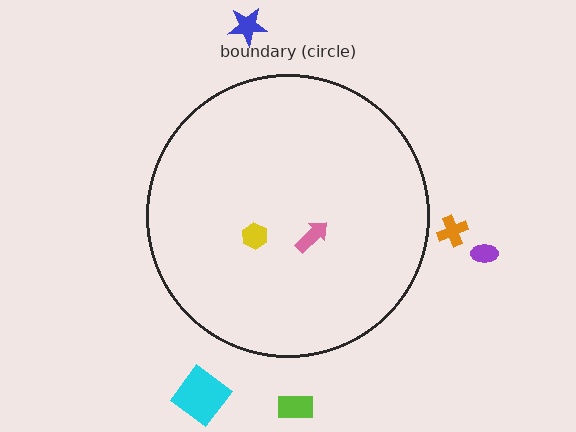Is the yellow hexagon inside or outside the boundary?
Inside.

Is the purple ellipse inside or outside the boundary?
Outside.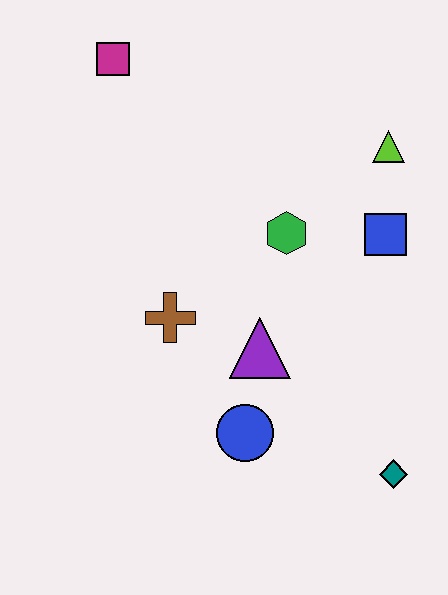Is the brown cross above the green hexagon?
No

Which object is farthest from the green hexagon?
The teal diamond is farthest from the green hexagon.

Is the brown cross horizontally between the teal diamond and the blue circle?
No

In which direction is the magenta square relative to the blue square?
The magenta square is to the left of the blue square.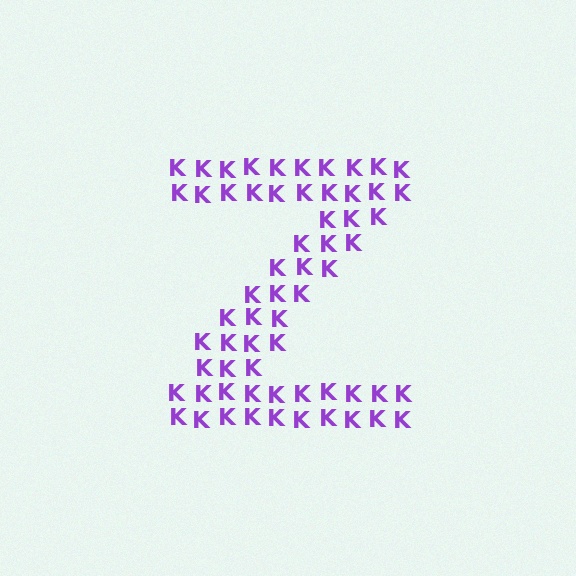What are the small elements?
The small elements are letter K's.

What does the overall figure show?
The overall figure shows the letter Z.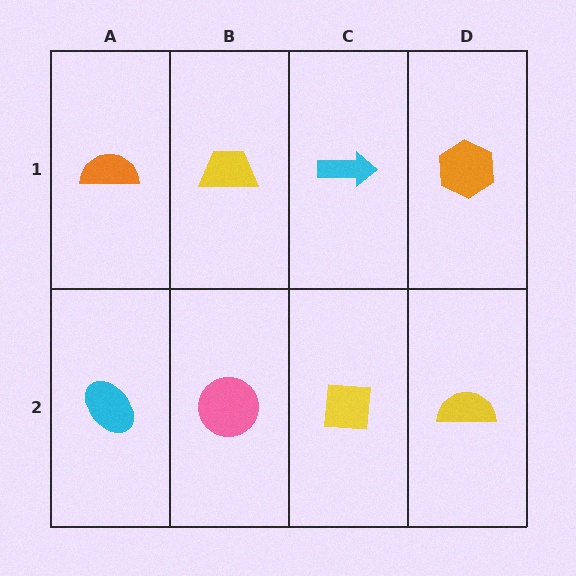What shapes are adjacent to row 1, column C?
A yellow square (row 2, column C), a yellow trapezoid (row 1, column B), an orange hexagon (row 1, column D).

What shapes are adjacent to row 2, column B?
A yellow trapezoid (row 1, column B), a cyan ellipse (row 2, column A), a yellow square (row 2, column C).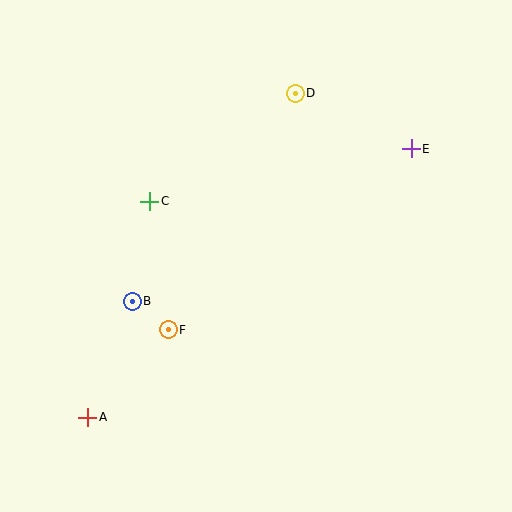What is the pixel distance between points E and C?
The distance between E and C is 266 pixels.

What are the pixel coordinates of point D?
Point D is at (295, 93).